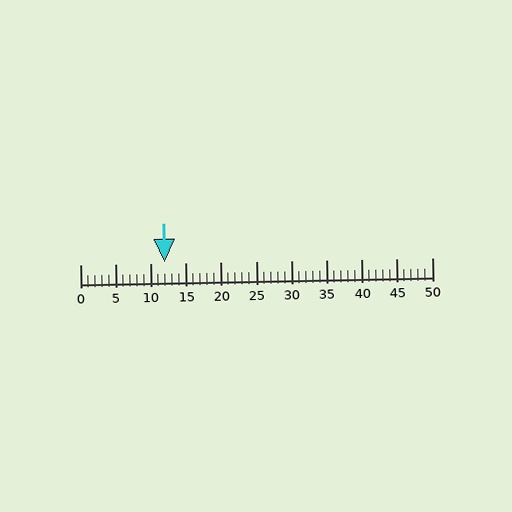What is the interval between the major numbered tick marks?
The major tick marks are spaced 5 units apart.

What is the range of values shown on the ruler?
The ruler shows values from 0 to 50.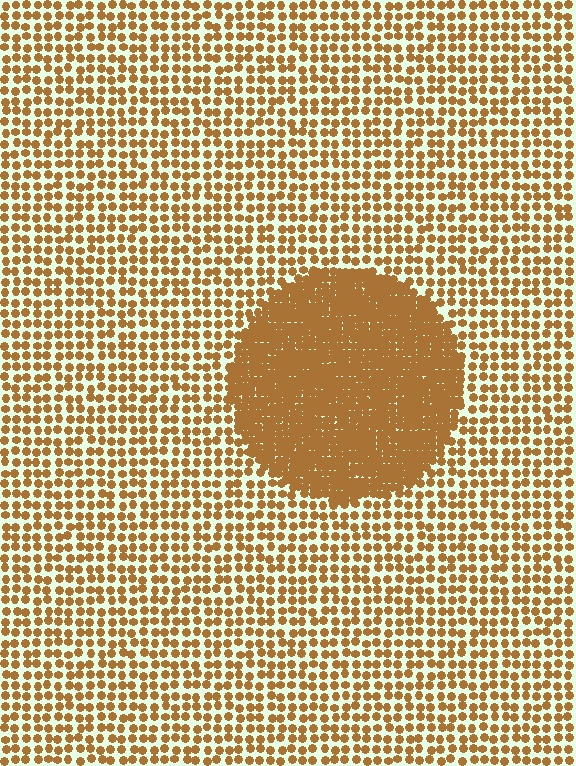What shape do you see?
I see a circle.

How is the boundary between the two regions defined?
The boundary is defined by a change in element density (approximately 2.5x ratio). All elements are the same color, size, and shape.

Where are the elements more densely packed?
The elements are more densely packed inside the circle boundary.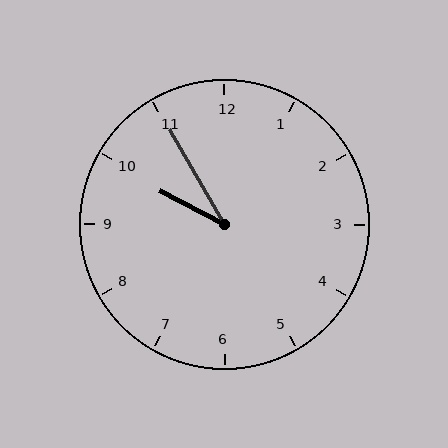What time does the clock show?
9:55.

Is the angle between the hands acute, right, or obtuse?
It is acute.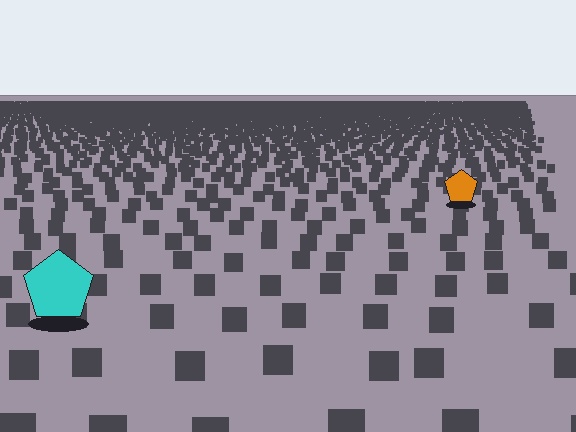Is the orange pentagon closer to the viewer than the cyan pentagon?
No. The cyan pentagon is closer — you can tell from the texture gradient: the ground texture is coarser near it.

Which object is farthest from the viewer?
The orange pentagon is farthest from the viewer. It appears smaller and the ground texture around it is denser.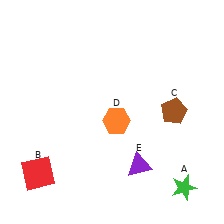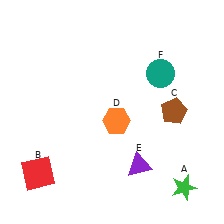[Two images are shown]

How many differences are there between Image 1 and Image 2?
There is 1 difference between the two images.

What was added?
A teal circle (F) was added in Image 2.